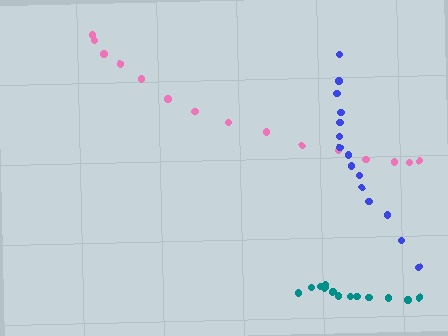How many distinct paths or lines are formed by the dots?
There are 3 distinct paths.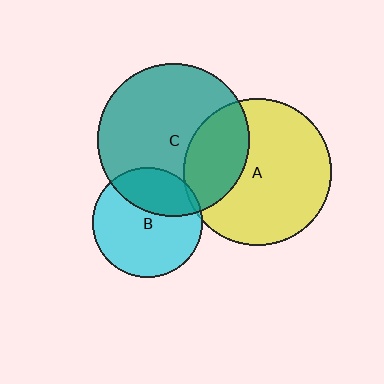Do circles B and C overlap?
Yes.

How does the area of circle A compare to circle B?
Approximately 1.8 times.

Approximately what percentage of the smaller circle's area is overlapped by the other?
Approximately 30%.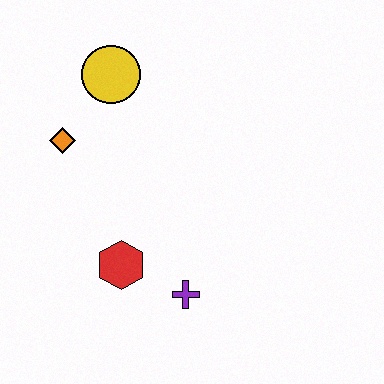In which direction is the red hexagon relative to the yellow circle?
The red hexagon is below the yellow circle.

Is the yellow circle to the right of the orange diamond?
Yes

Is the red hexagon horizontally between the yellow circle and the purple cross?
Yes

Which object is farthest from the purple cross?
The yellow circle is farthest from the purple cross.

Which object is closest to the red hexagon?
The purple cross is closest to the red hexagon.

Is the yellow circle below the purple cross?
No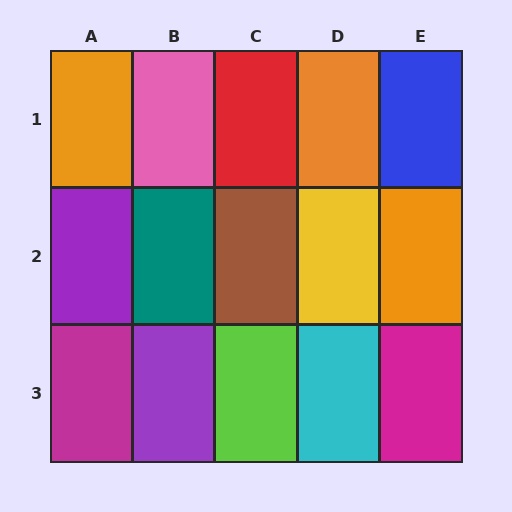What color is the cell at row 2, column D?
Yellow.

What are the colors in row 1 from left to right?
Orange, pink, red, orange, blue.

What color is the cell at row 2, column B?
Teal.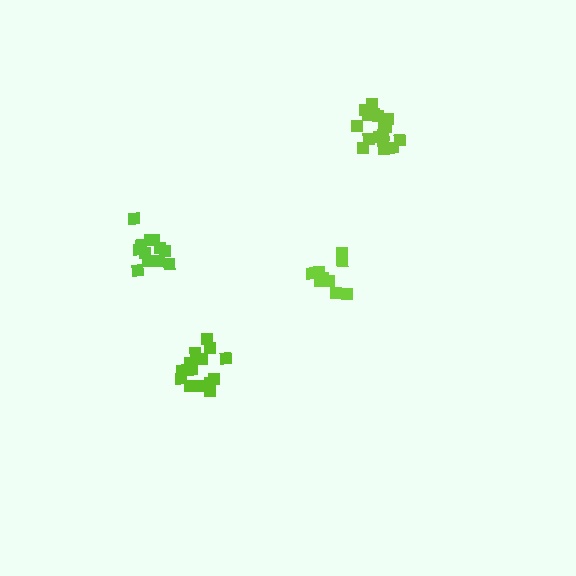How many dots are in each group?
Group 1: 17 dots, Group 2: 15 dots, Group 3: 16 dots, Group 4: 13 dots (61 total).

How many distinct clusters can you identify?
There are 4 distinct clusters.